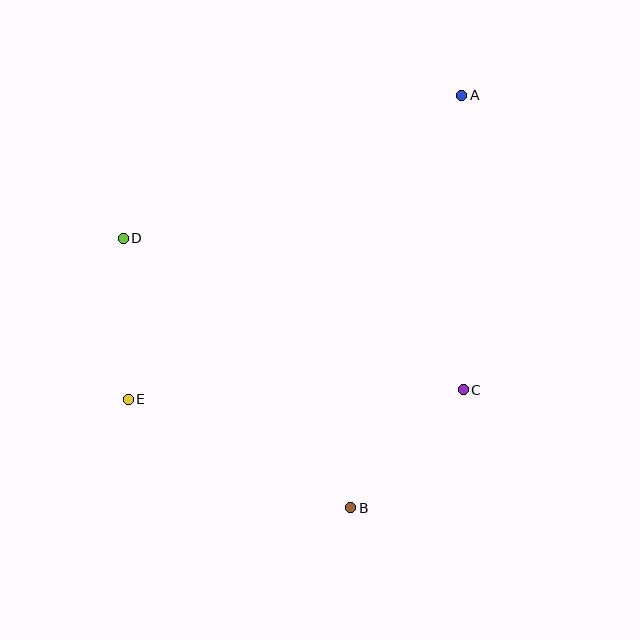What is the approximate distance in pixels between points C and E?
The distance between C and E is approximately 335 pixels.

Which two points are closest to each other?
Points D and E are closest to each other.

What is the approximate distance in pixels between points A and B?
The distance between A and B is approximately 427 pixels.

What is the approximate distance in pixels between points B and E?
The distance between B and E is approximately 247 pixels.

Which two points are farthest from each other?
Points A and E are farthest from each other.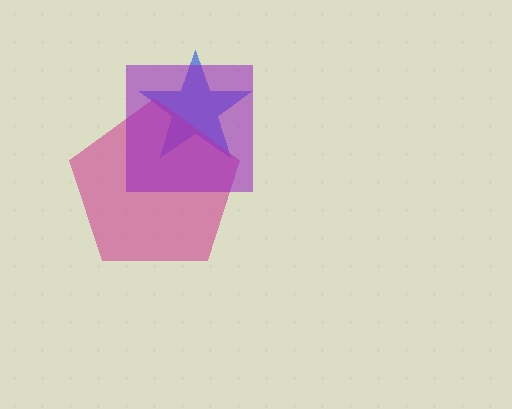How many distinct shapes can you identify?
There are 3 distinct shapes: a blue star, a magenta pentagon, a purple square.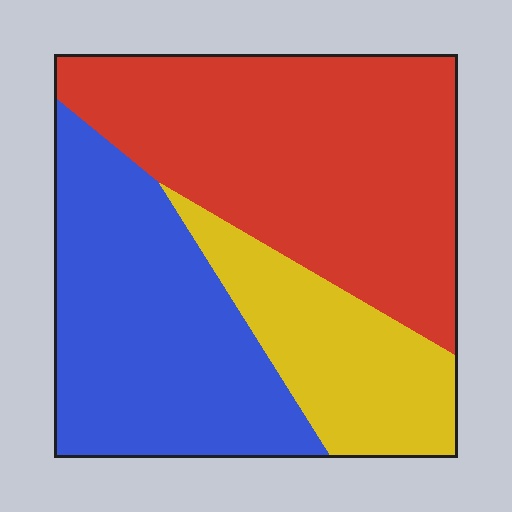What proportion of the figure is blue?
Blue takes up about one third (1/3) of the figure.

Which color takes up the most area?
Red, at roughly 45%.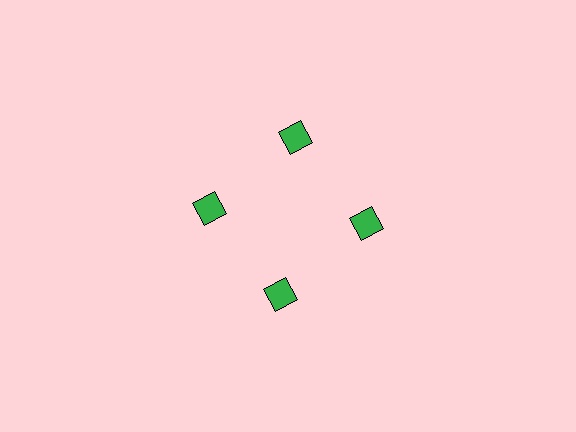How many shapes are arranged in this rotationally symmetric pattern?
There are 4 shapes, arranged in 4 groups of 1.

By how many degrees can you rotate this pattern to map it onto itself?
The pattern maps onto itself every 90 degrees of rotation.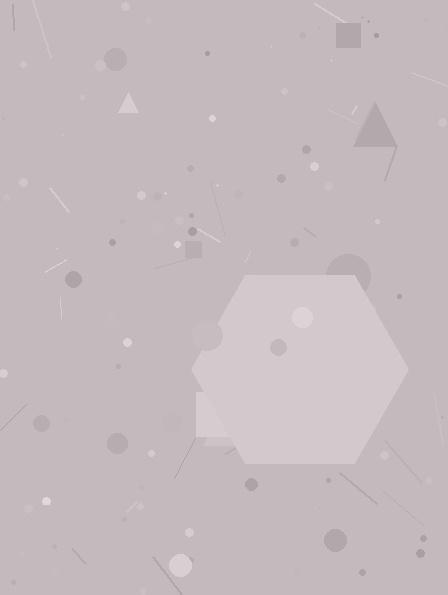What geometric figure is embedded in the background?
A hexagon is embedded in the background.